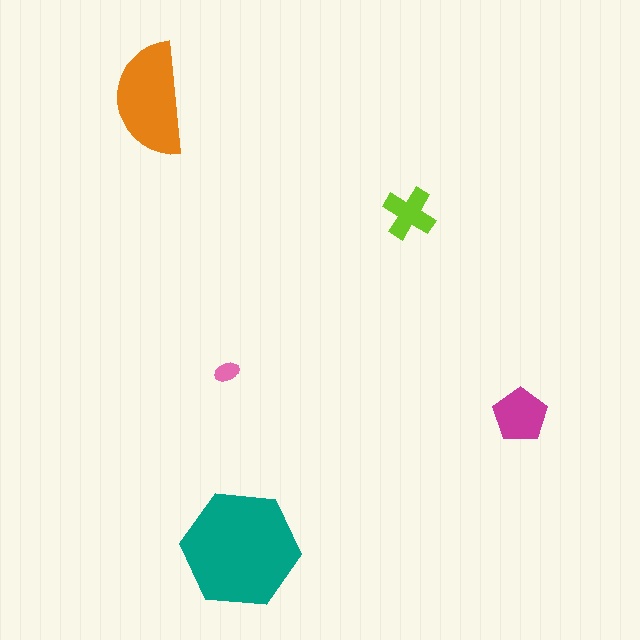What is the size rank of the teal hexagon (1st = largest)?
1st.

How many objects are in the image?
There are 5 objects in the image.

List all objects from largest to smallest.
The teal hexagon, the orange semicircle, the magenta pentagon, the lime cross, the pink ellipse.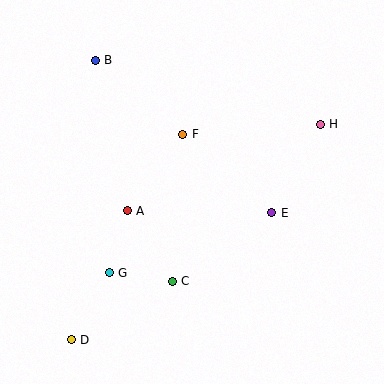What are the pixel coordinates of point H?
Point H is at (320, 124).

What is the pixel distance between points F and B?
The distance between F and B is 114 pixels.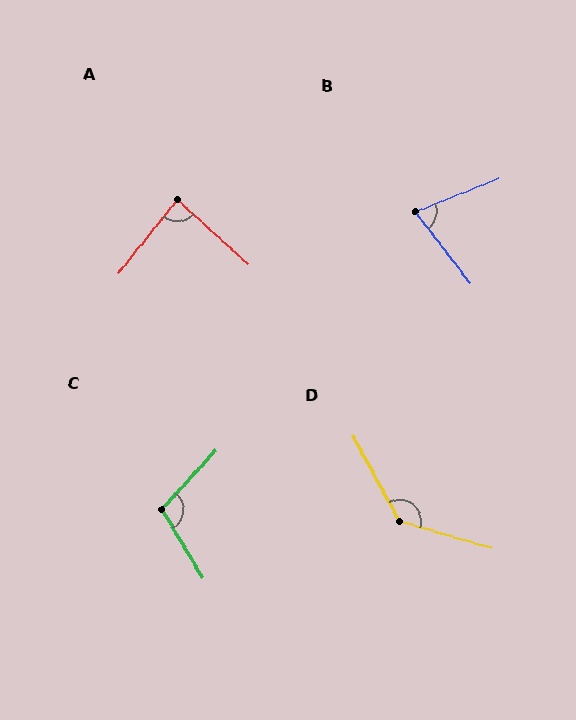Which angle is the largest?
D, at approximately 135 degrees.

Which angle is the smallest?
B, at approximately 74 degrees.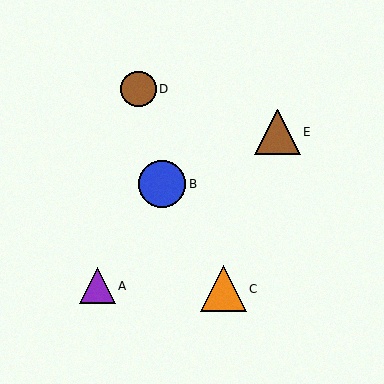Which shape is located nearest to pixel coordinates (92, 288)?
The purple triangle (labeled A) at (98, 286) is nearest to that location.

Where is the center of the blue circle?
The center of the blue circle is at (162, 184).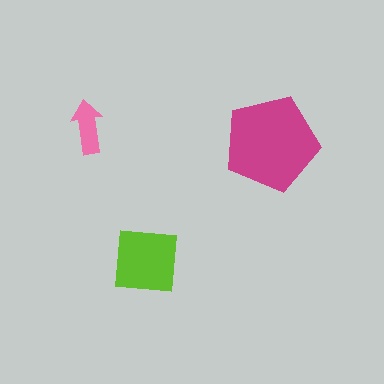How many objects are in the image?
There are 3 objects in the image.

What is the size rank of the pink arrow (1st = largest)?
3rd.